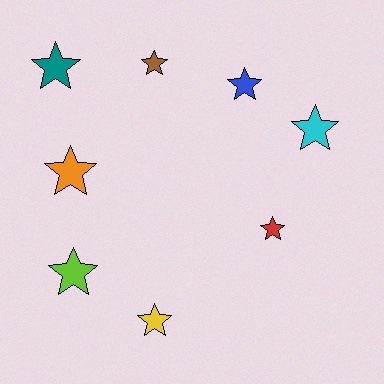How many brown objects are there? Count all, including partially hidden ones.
There is 1 brown object.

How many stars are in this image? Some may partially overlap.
There are 8 stars.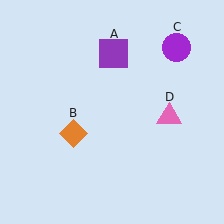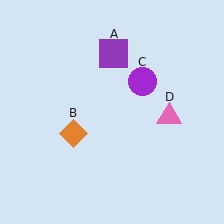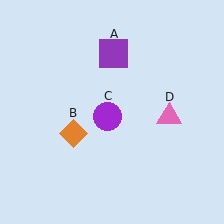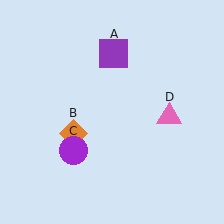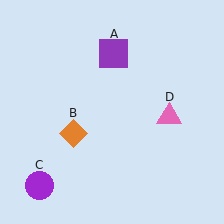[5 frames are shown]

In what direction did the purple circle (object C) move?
The purple circle (object C) moved down and to the left.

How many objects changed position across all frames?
1 object changed position: purple circle (object C).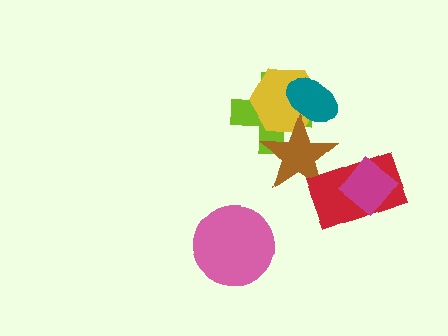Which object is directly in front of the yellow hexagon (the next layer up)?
The brown star is directly in front of the yellow hexagon.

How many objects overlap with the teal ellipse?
3 objects overlap with the teal ellipse.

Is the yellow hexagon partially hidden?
Yes, it is partially covered by another shape.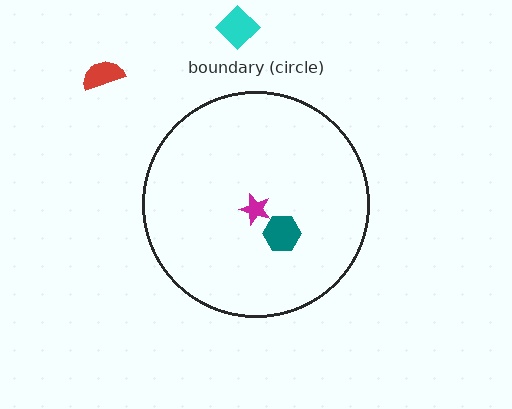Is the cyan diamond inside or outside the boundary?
Outside.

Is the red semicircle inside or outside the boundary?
Outside.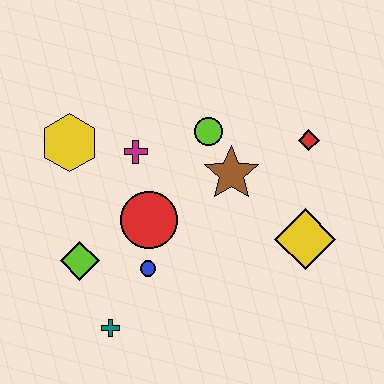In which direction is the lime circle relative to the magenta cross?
The lime circle is to the right of the magenta cross.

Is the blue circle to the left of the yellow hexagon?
No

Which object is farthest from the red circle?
The red diamond is farthest from the red circle.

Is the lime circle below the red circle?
No